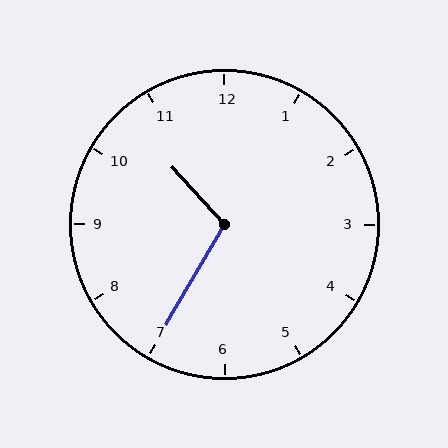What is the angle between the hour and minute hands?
Approximately 108 degrees.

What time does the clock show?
10:35.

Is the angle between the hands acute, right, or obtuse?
It is obtuse.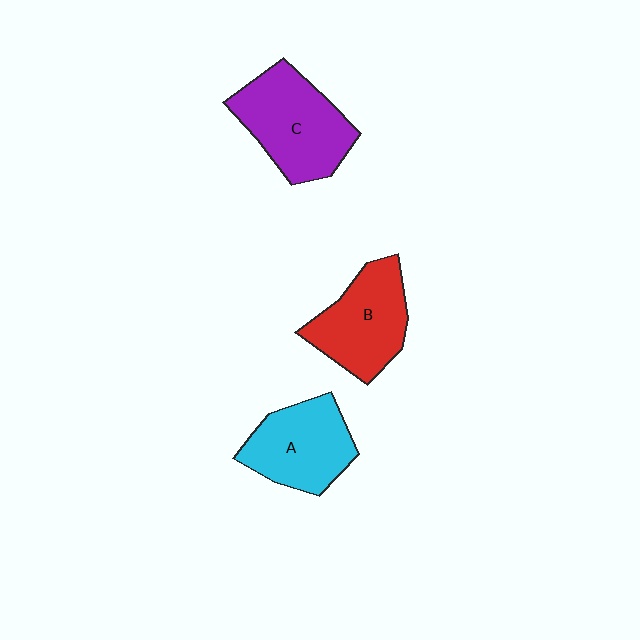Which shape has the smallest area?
Shape A (cyan).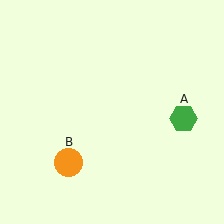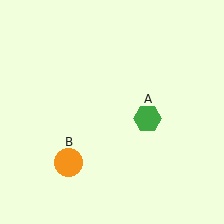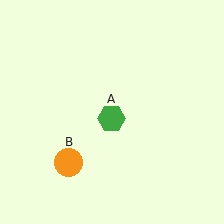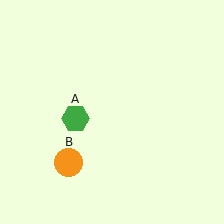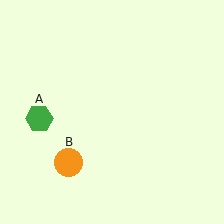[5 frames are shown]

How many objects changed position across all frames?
1 object changed position: green hexagon (object A).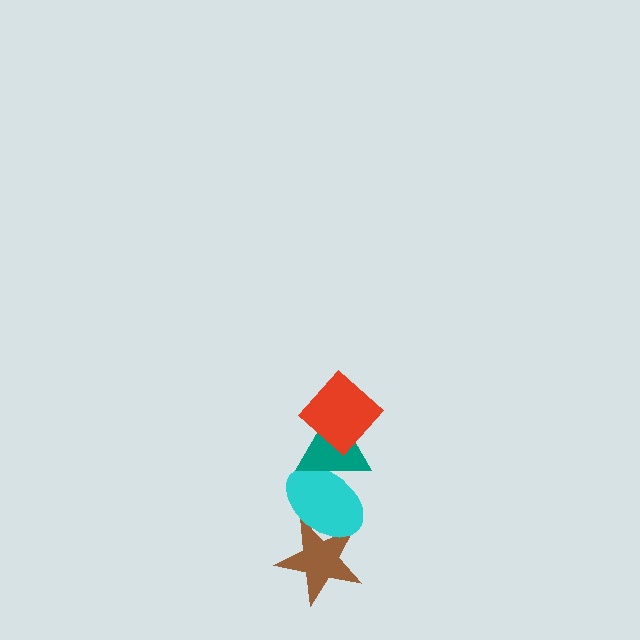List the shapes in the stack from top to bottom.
From top to bottom: the red diamond, the teal triangle, the cyan ellipse, the brown star.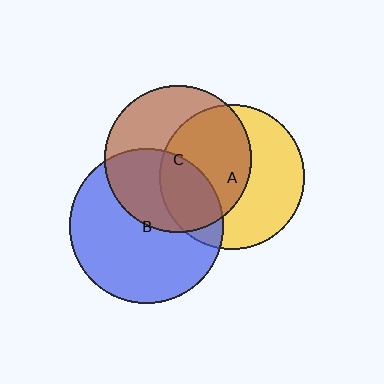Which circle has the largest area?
Circle B (blue).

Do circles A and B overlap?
Yes.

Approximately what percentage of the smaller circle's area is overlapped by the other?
Approximately 25%.